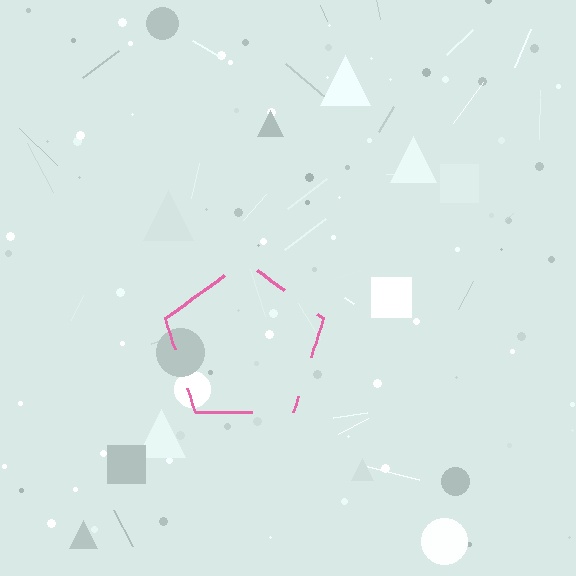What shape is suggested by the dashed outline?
The dashed outline suggests a pentagon.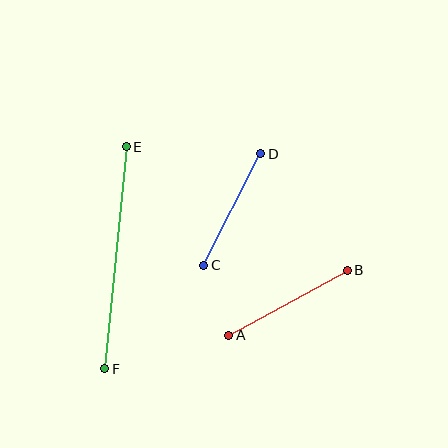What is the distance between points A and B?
The distance is approximately 136 pixels.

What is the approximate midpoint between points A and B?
The midpoint is at approximately (288, 303) pixels.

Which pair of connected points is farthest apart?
Points E and F are farthest apart.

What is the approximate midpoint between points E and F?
The midpoint is at approximately (115, 258) pixels.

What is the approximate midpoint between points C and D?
The midpoint is at approximately (232, 209) pixels.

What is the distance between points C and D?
The distance is approximately 125 pixels.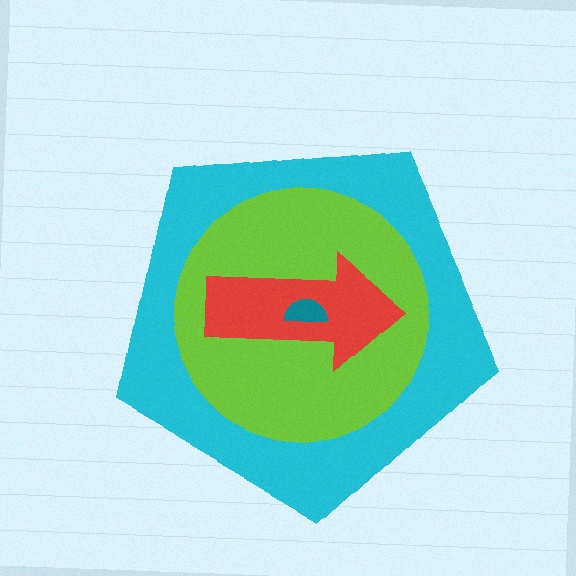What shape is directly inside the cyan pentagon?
The lime circle.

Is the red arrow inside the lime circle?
Yes.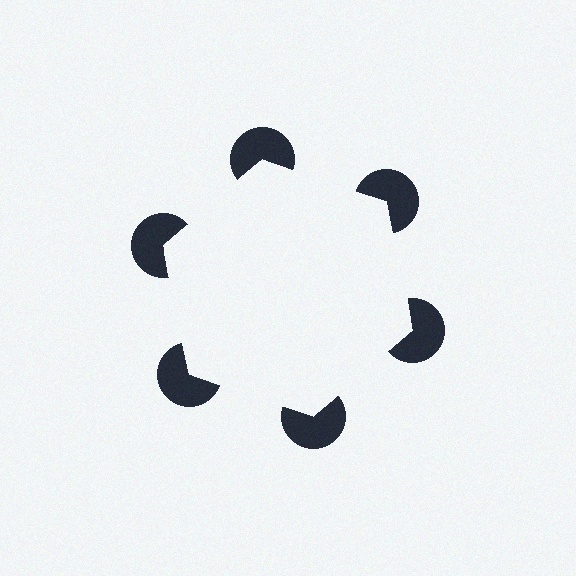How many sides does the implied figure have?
6 sides.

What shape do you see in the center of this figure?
An illusory hexagon — its edges are inferred from the aligned wedge cuts in the pac-man discs, not physically drawn.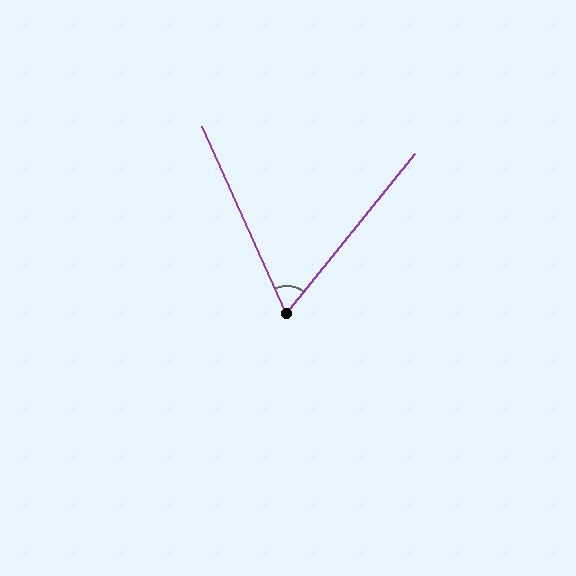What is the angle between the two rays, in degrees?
Approximately 63 degrees.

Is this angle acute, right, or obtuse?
It is acute.